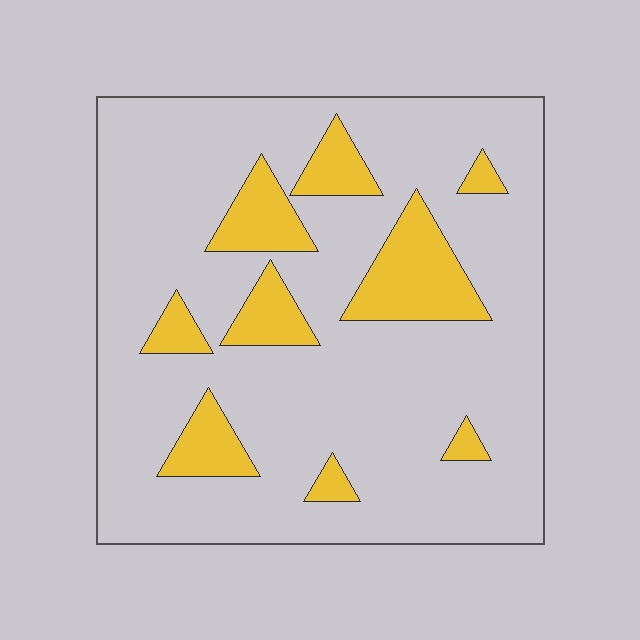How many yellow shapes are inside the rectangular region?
9.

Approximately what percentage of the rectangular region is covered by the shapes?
Approximately 20%.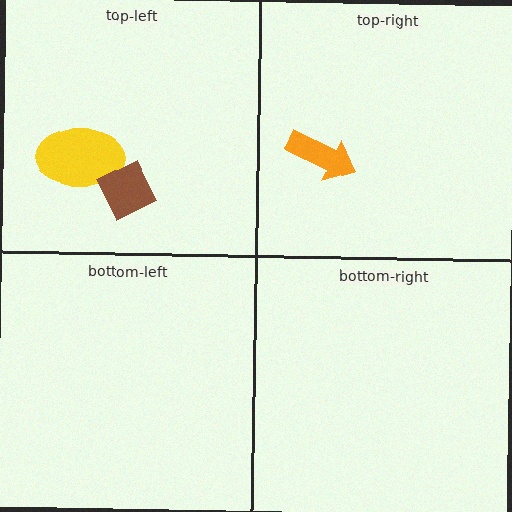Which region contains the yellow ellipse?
The top-left region.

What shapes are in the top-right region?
The orange arrow.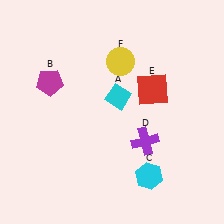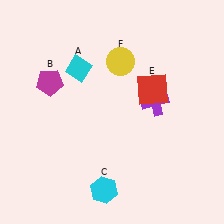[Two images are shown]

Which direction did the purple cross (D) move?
The purple cross (D) moved up.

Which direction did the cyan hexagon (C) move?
The cyan hexagon (C) moved left.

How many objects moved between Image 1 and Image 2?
3 objects moved between the two images.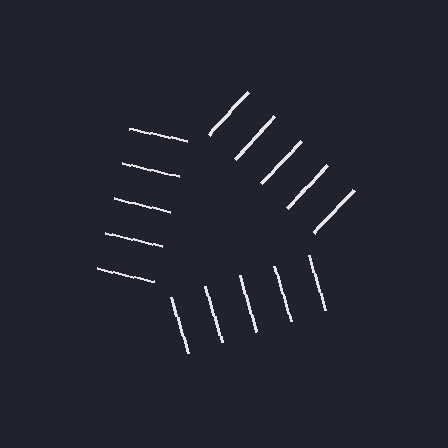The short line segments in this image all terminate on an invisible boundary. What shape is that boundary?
An illusory triangle — the line segments terminate on its edges but no continuous stroke is drawn.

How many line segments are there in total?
15 — 5 along each of the 3 edges.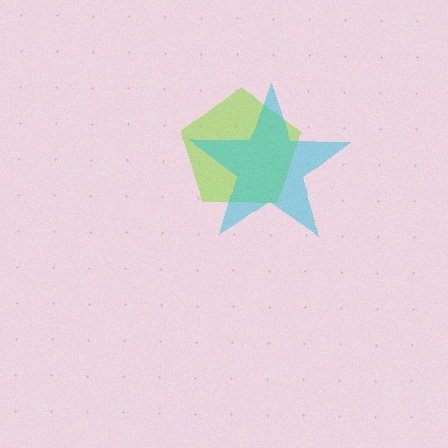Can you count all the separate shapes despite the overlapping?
Yes, there are 2 separate shapes.